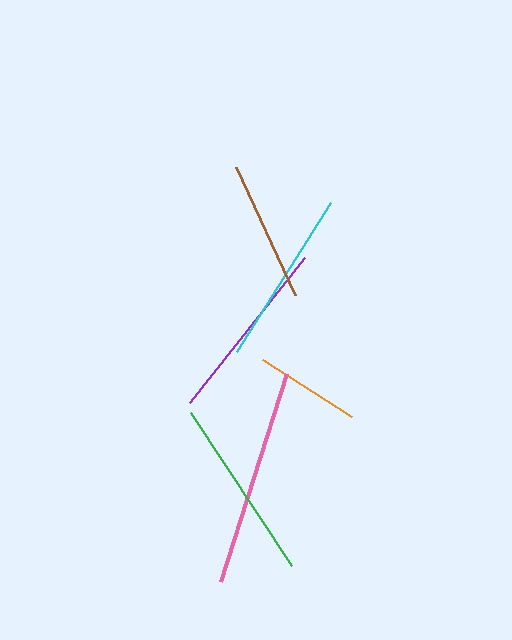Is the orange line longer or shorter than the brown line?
The brown line is longer than the orange line.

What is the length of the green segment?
The green segment is approximately 183 pixels long.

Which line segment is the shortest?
The orange line is the shortest at approximately 105 pixels.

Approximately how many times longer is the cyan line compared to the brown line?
The cyan line is approximately 1.3 times the length of the brown line.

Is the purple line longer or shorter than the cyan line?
The purple line is longer than the cyan line.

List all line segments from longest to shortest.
From longest to shortest: pink, purple, green, cyan, brown, orange.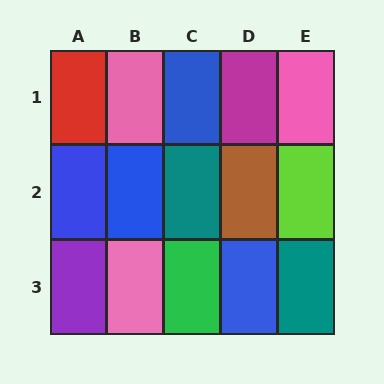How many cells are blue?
4 cells are blue.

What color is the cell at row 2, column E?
Lime.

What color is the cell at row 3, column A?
Purple.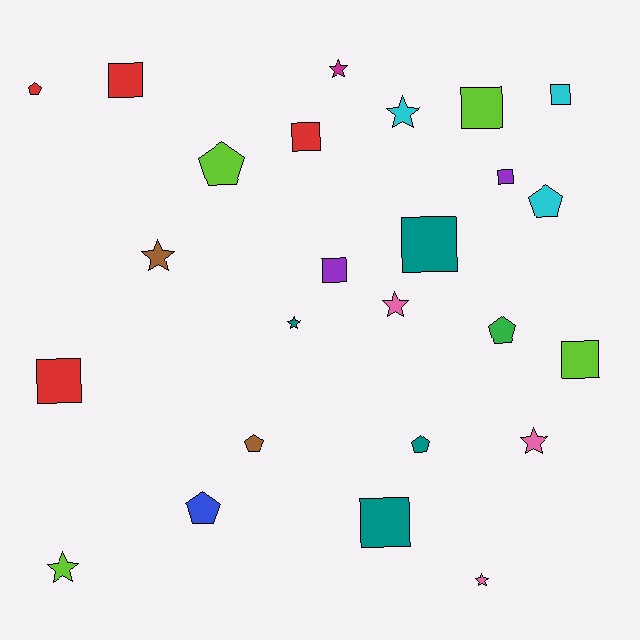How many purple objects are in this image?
There are 2 purple objects.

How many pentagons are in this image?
There are 7 pentagons.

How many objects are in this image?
There are 25 objects.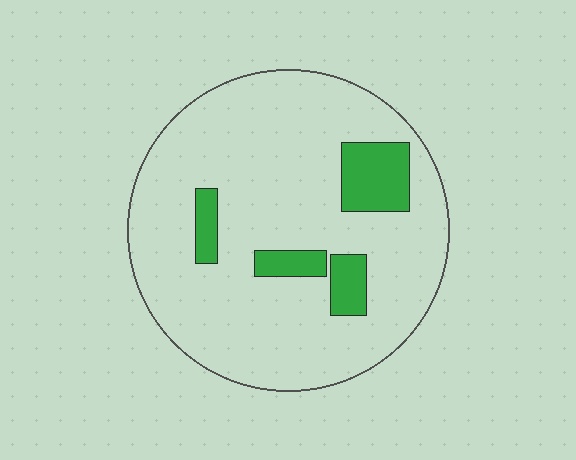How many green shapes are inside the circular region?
4.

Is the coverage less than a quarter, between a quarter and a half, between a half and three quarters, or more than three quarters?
Less than a quarter.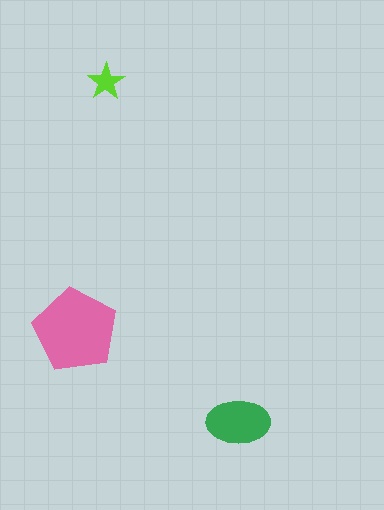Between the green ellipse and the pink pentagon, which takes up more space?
The pink pentagon.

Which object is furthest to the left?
The pink pentagon is leftmost.